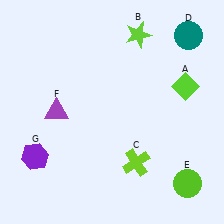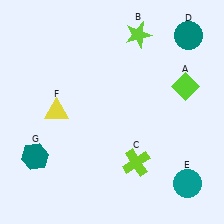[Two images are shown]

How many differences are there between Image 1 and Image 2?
There are 3 differences between the two images.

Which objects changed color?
E changed from lime to teal. F changed from purple to yellow. G changed from purple to teal.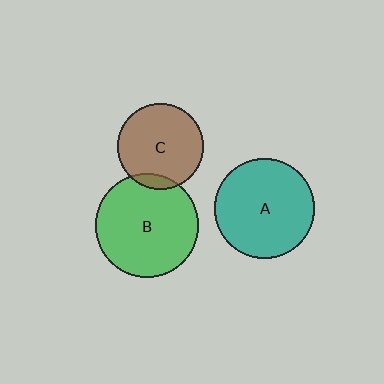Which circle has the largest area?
Circle B (green).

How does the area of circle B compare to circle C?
Approximately 1.4 times.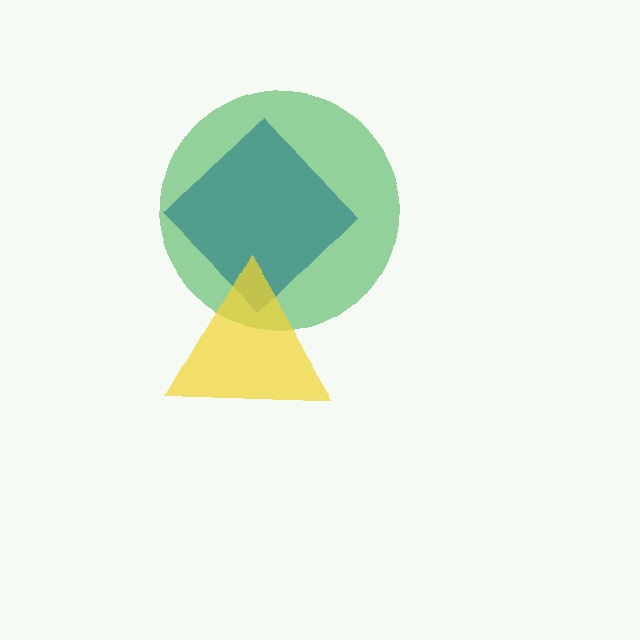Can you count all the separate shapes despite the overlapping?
Yes, there are 3 separate shapes.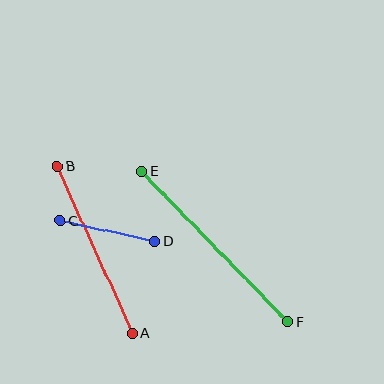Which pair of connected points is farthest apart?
Points E and F are farthest apart.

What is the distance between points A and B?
The distance is approximately 183 pixels.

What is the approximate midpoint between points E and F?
The midpoint is at approximately (215, 247) pixels.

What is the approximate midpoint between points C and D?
The midpoint is at approximately (107, 231) pixels.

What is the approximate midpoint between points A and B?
The midpoint is at approximately (95, 250) pixels.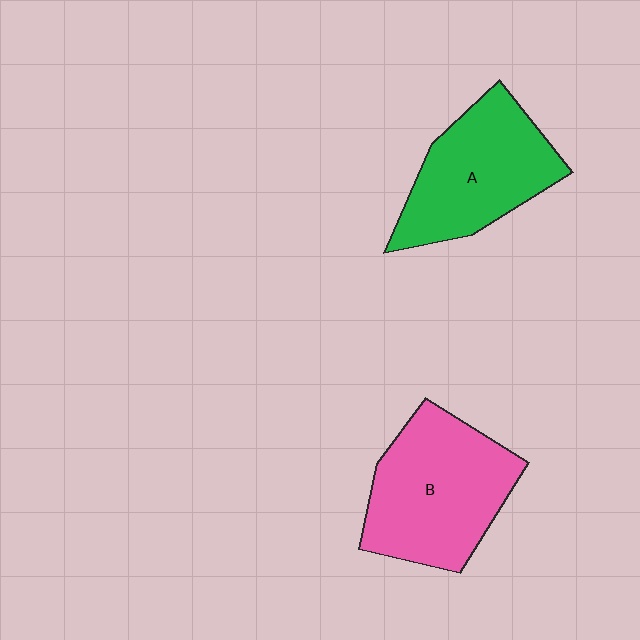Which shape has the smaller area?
Shape A (green).